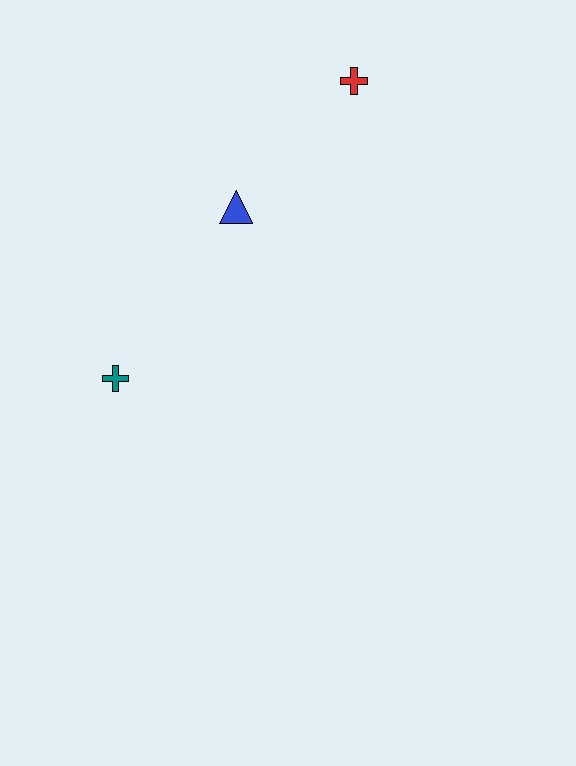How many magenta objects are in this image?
There are no magenta objects.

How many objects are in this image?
There are 3 objects.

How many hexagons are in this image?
There are no hexagons.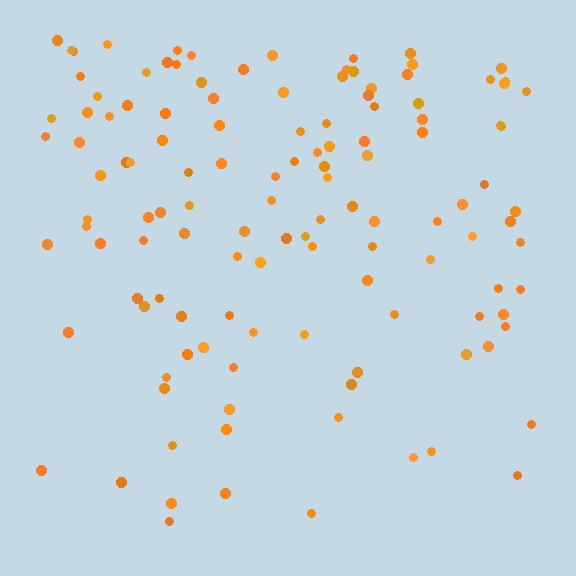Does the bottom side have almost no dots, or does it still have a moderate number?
Still a moderate number, just noticeably fewer than the top.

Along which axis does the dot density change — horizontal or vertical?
Vertical.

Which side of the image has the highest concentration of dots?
The top.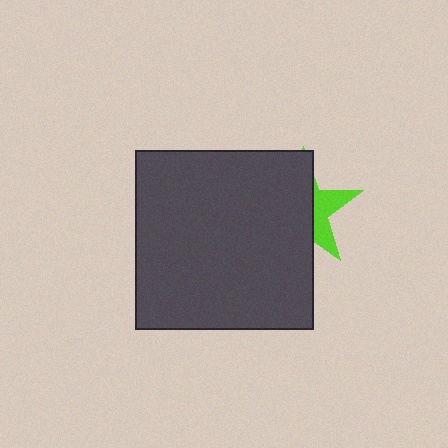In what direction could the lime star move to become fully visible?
The lime star could move right. That would shift it out from behind the dark gray square entirely.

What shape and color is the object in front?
The object in front is a dark gray square.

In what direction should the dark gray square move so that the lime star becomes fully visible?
The dark gray square should move left. That is the shortest direction to clear the overlap and leave the lime star fully visible.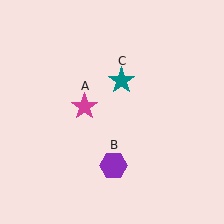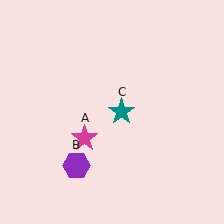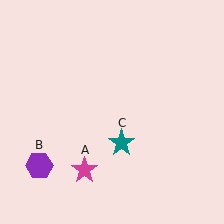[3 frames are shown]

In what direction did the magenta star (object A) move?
The magenta star (object A) moved down.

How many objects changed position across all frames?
3 objects changed position: magenta star (object A), purple hexagon (object B), teal star (object C).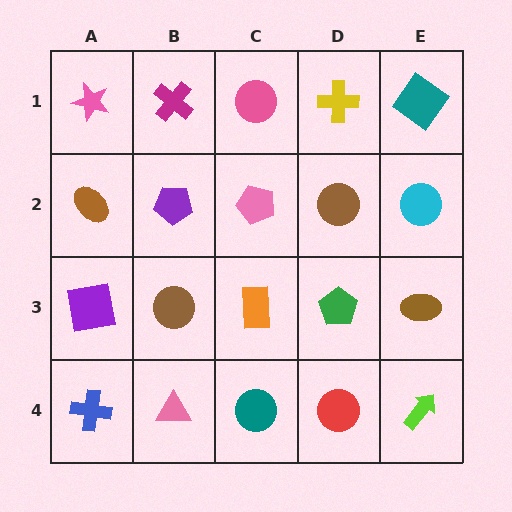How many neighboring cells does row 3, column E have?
3.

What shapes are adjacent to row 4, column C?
An orange rectangle (row 3, column C), a pink triangle (row 4, column B), a red circle (row 4, column D).